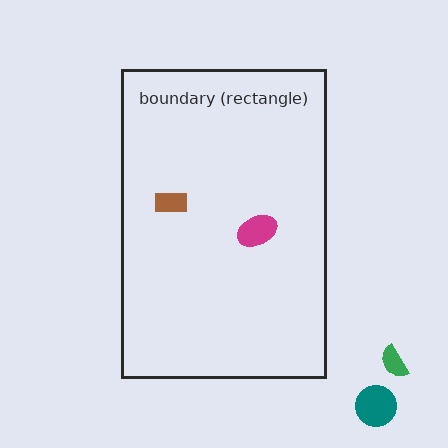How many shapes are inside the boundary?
2 inside, 2 outside.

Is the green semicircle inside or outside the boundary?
Outside.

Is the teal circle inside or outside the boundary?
Outside.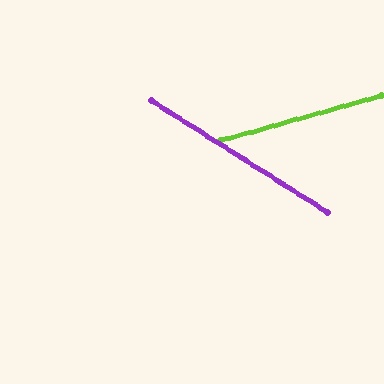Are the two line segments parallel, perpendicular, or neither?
Neither parallel nor perpendicular — they differ by about 48°.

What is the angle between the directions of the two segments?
Approximately 48 degrees.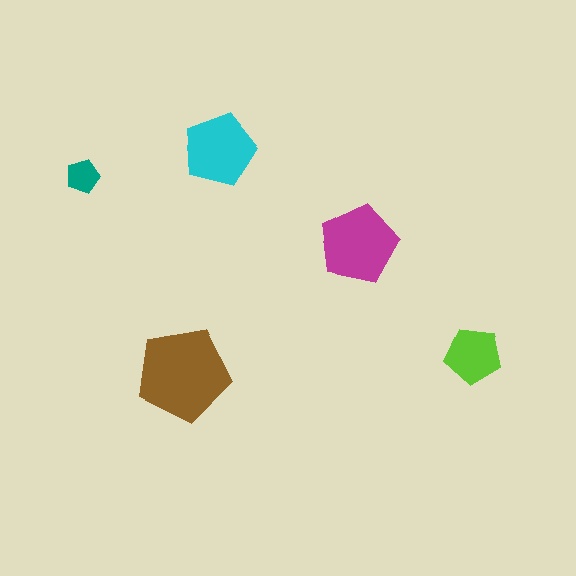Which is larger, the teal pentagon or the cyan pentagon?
The cyan one.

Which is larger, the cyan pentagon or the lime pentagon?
The cyan one.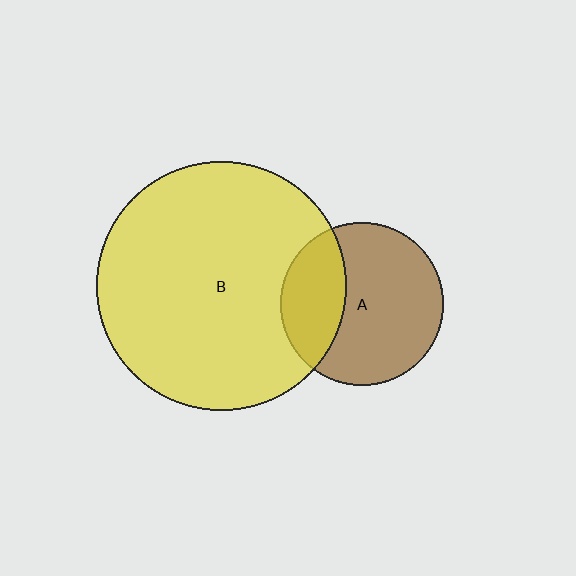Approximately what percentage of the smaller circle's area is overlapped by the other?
Approximately 30%.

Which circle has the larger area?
Circle B (yellow).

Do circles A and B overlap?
Yes.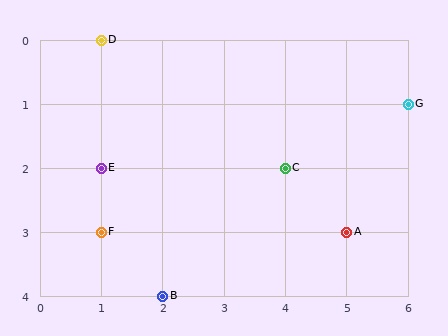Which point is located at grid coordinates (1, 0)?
Point D is at (1, 0).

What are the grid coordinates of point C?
Point C is at grid coordinates (4, 2).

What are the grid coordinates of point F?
Point F is at grid coordinates (1, 3).